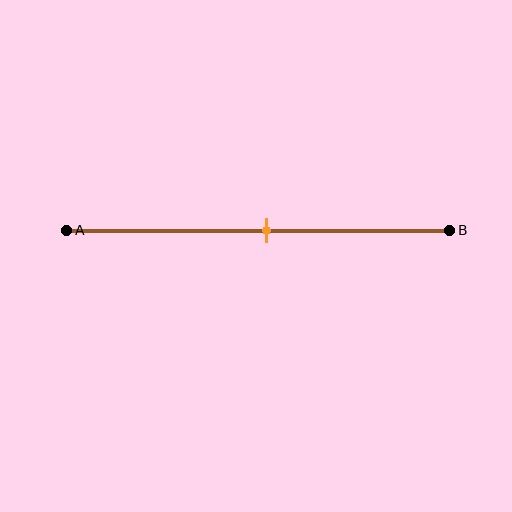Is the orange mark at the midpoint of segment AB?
Yes, the mark is approximately at the midpoint.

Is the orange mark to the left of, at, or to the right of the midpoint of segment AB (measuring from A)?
The orange mark is approximately at the midpoint of segment AB.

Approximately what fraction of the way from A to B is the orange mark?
The orange mark is approximately 50% of the way from A to B.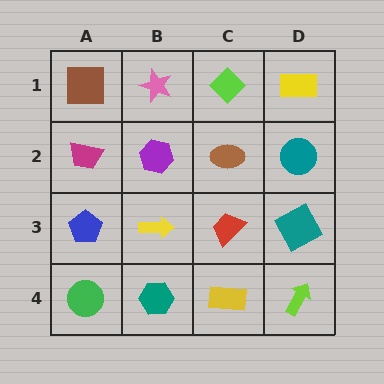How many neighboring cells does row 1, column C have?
3.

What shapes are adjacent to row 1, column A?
A magenta trapezoid (row 2, column A), a pink star (row 1, column B).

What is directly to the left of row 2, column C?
A purple hexagon.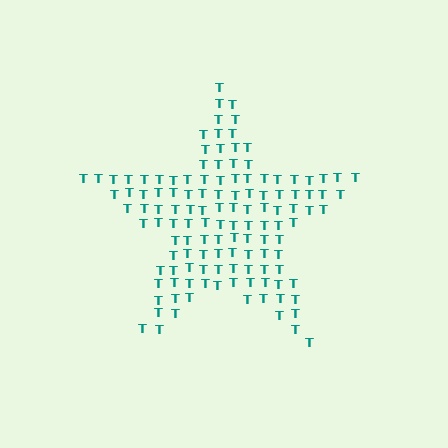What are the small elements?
The small elements are letter T's.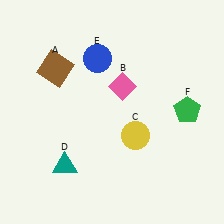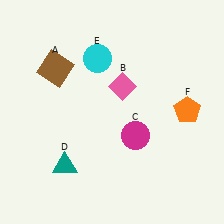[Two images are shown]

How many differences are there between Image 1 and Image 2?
There are 3 differences between the two images.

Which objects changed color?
C changed from yellow to magenta. E changed from blue to cyan. F changed from green to orange.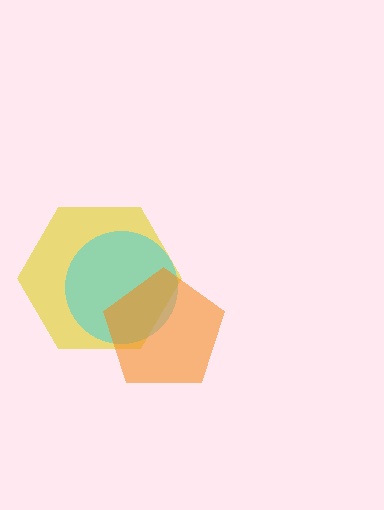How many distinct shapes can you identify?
There are 3 distinct shapes: a yellow hexagon, a cyan circle, an orange pentagon.